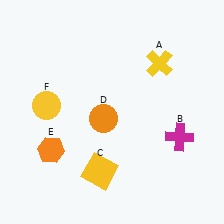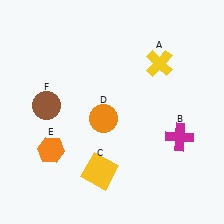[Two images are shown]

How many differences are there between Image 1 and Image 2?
There is 1 difference between the two images.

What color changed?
The circle (F) changed from yellow in Image 1 to brown in Image 2.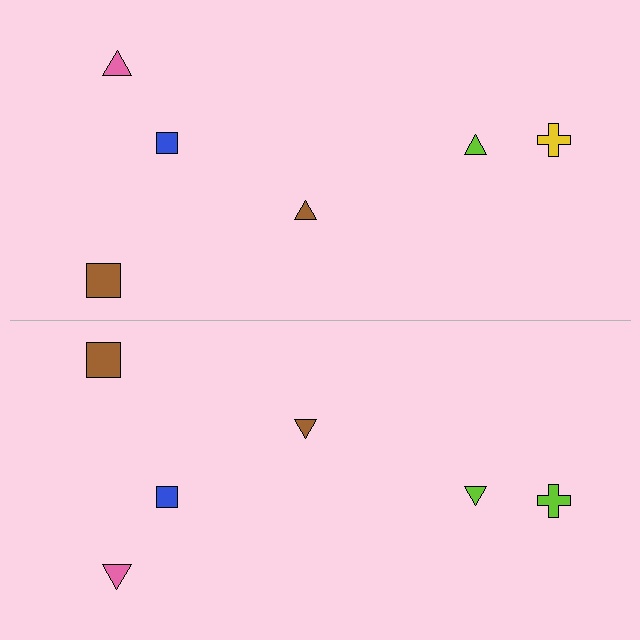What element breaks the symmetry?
The lime cross on the bottom side breaks the symmetry — its mirror counterpart is yellow.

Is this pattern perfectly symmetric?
No, the pattern is not perfectly symmetric. The lime cross on the bottom side breaks the symmetry — its mirror counterpart is yellow.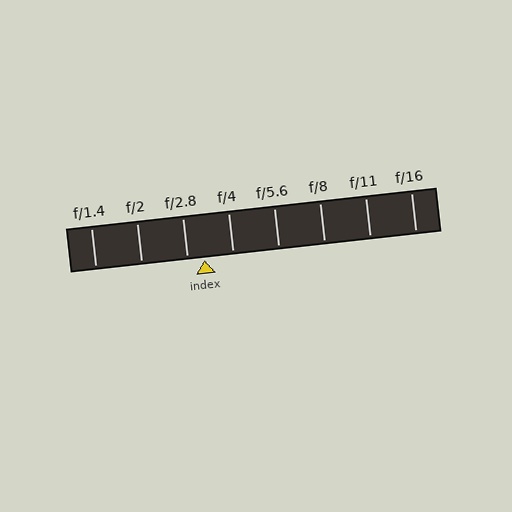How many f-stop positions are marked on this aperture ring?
There are 8 f-stop positions marked.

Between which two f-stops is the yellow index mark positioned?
The index mark is between f/2.8 and f/4.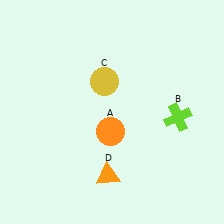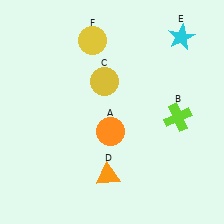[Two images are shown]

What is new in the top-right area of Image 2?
A cyan star (E) was added in the top-right area of Image 2.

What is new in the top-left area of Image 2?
A yellow circle (F) was added in the top-left area of Image 2.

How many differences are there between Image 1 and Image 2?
There are 2 differences between the two images.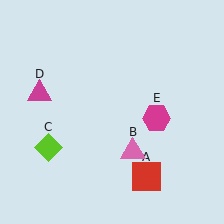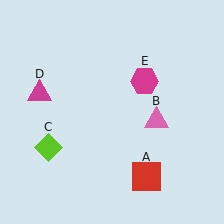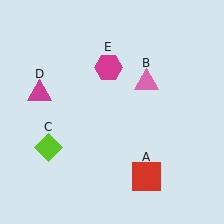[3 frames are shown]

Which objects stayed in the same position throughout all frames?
Red square (object A) and lime diamond (object C) and magenta triangle (object D) remained stationary.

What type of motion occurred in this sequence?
The pink triangle (object B), magenta hexagon (object E) rotated counterclockwise around the center of the scene.